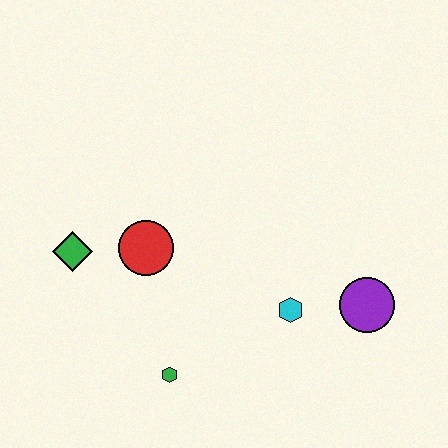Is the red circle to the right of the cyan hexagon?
No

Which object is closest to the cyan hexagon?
The purple circle is closest to the cyan hexagon.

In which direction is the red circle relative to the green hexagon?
The red circle is above the green hexagon.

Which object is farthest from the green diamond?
The purple circle is farthest from the green diamond.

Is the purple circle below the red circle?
Yes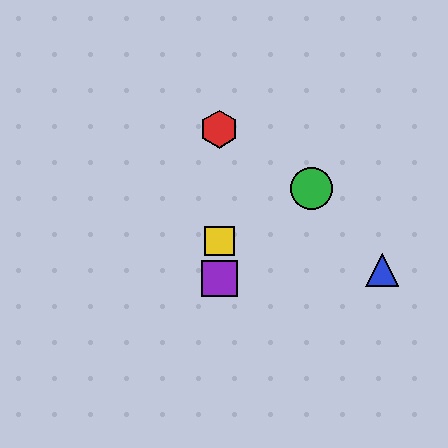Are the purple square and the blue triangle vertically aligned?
No, the purple square is at x≈219 and the blue triangle is at x≈382.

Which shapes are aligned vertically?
The red hexagon, the yellow square, the purple square are aligned vertically.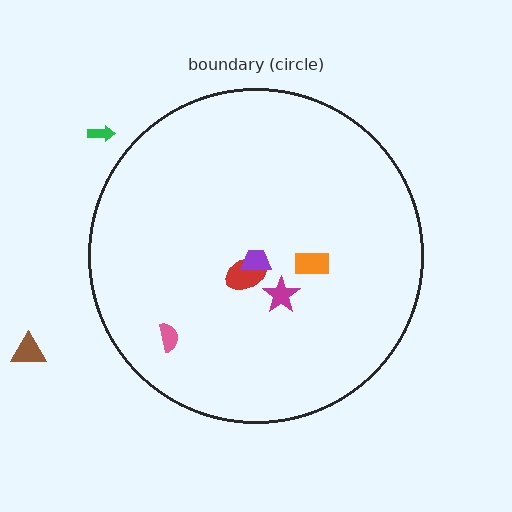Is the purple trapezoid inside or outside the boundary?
Inside.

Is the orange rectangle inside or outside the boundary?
Inside.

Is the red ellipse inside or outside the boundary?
Inside.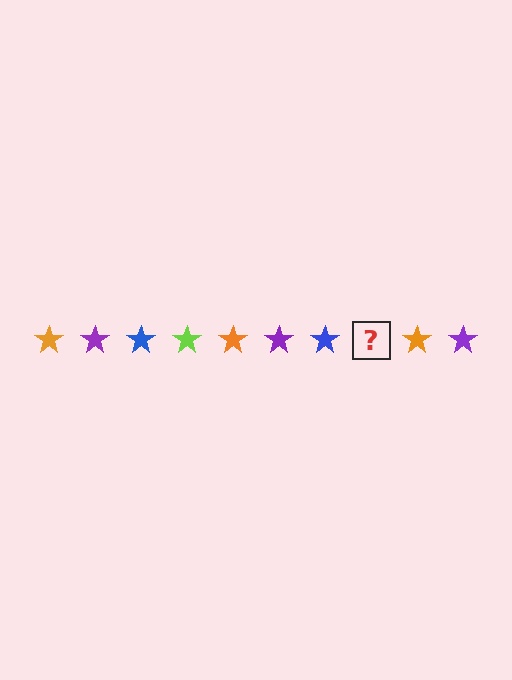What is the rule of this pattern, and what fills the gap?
The rule is that the pattern cycles through orange, purple, blue, lime stars. The gap should be filled with a lime star.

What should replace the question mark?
The question mark should be replaced with a lime star.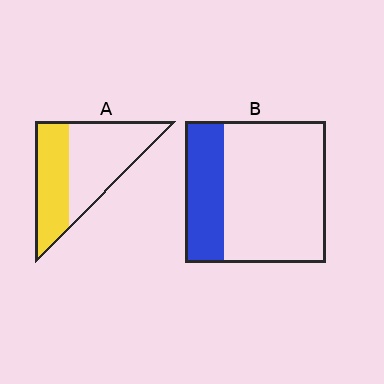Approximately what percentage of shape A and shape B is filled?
A is approximately 40% and B is approximately 30%.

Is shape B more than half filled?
No.